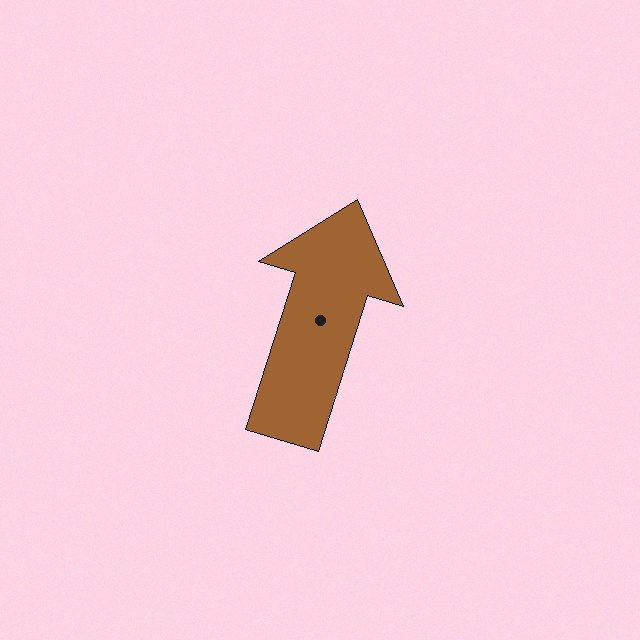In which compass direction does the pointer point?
North.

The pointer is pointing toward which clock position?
Roughly 1 o'clock.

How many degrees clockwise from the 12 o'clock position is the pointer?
Approximately 17 degrees.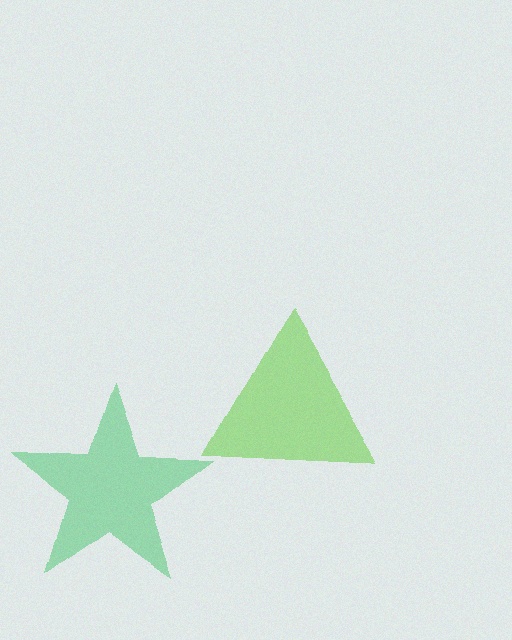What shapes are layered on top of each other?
The layered shapes are: a lime triangle, a green star.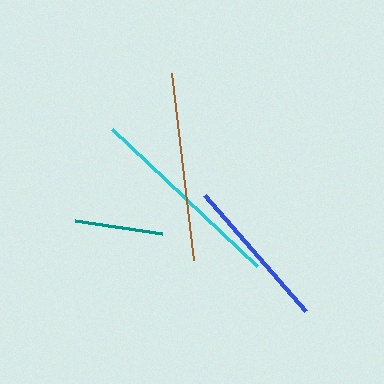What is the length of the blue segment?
The blue segment is approximately 153 pixels long.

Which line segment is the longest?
The cyan line is the longest at approximately 200 pixels.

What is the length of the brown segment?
The brown segment is approximately 188 pixels long.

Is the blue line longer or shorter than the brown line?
The brown line is longer than the blue line.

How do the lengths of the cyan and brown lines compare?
The cyan and brown lines are approximately the same length.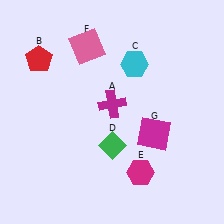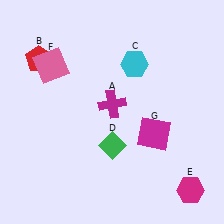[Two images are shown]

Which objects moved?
The objects that moved are: the magenta hexagon (E), the pink square (F).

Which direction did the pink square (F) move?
The pink square (F) moved left.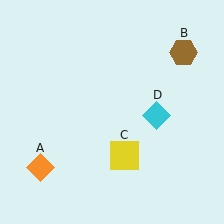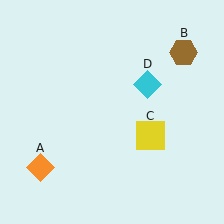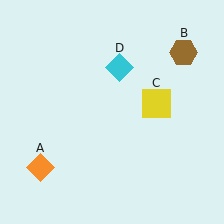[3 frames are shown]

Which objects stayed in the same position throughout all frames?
Orange diamond (object A) and brown hexagon (object B) remained stationary.